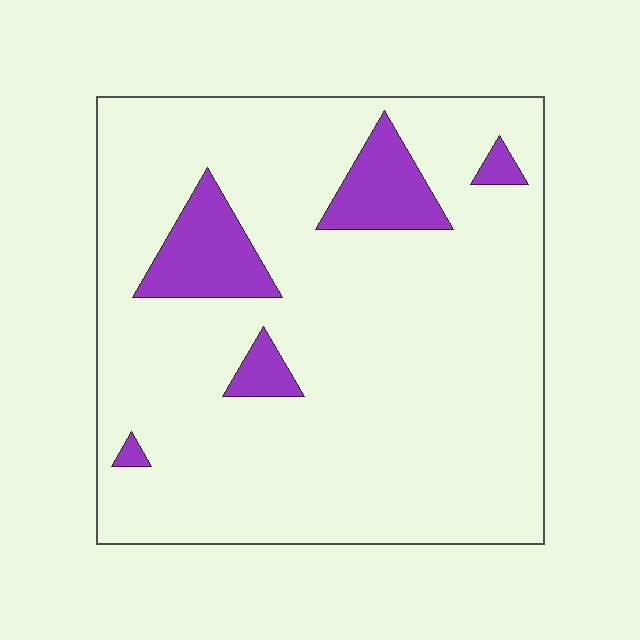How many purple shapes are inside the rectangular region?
5.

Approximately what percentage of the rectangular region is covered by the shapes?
Approximately 10%.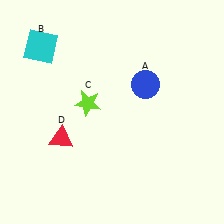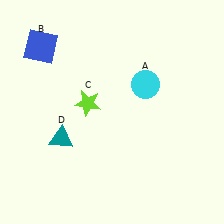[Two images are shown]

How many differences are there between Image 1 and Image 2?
There are 3 differences between the two images.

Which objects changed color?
A changed from blue to cyan. B changed from cyan to blue. D changed from red to teal.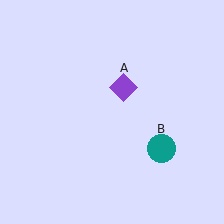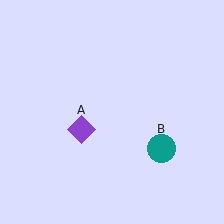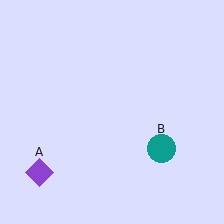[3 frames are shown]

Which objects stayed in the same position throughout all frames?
Teal circle (object B) remained stationary.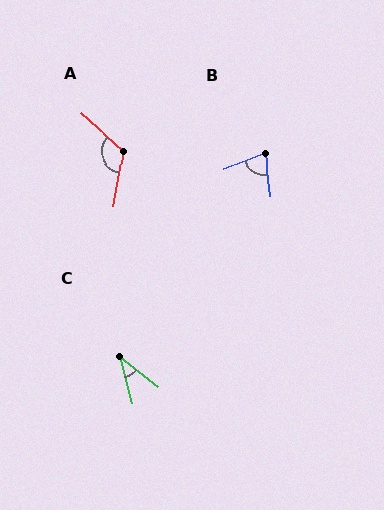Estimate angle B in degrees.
Approximately 75 degrees.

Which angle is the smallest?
C, at approximately 37 degrees.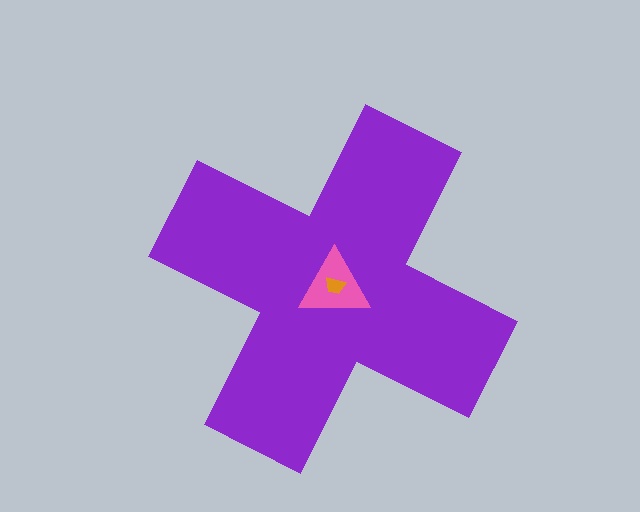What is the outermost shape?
The purple cross.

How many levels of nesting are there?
3.